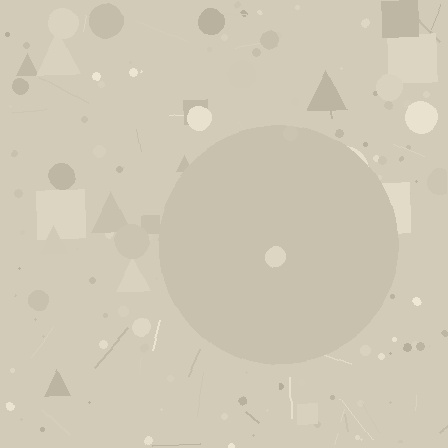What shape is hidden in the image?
A circle is hidden in the image.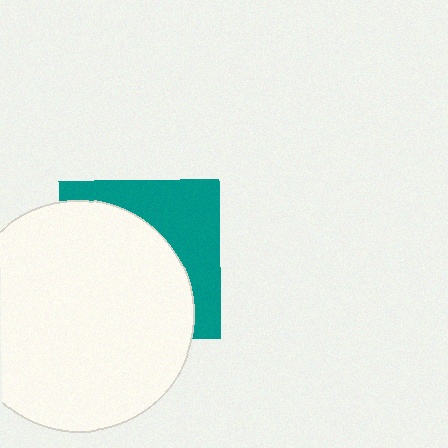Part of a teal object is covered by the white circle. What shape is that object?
It is a square.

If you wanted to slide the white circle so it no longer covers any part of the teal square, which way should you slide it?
Slide it toward the lower-left — that is the most direct way to separate the two shapes.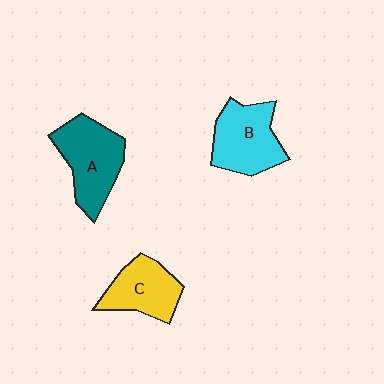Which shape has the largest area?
Shape A (teal).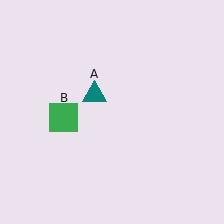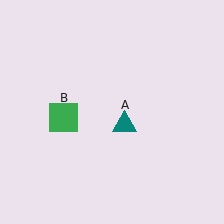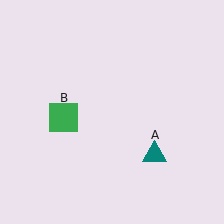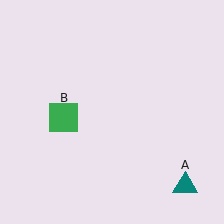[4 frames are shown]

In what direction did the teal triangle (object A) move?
The teal triangle (object A) moved down and to the right.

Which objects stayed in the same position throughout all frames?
Green square (object B) remained stationary.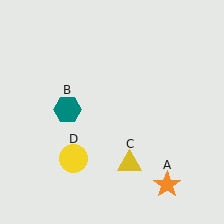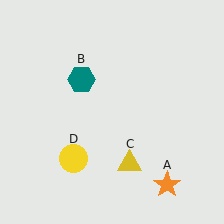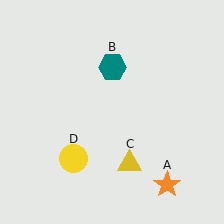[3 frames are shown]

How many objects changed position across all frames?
1 object changed position: teal hexagon (object B).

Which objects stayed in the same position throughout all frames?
Orange star (object A) and yellow triangle (object C) and yellow circle (object D) remained stationary.